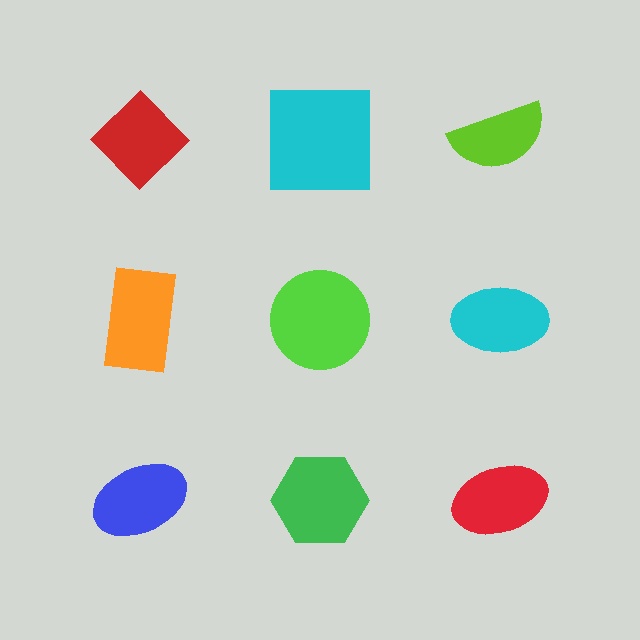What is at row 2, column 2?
A lime circle.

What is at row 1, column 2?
A cyan square.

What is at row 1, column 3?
A lime semicircle.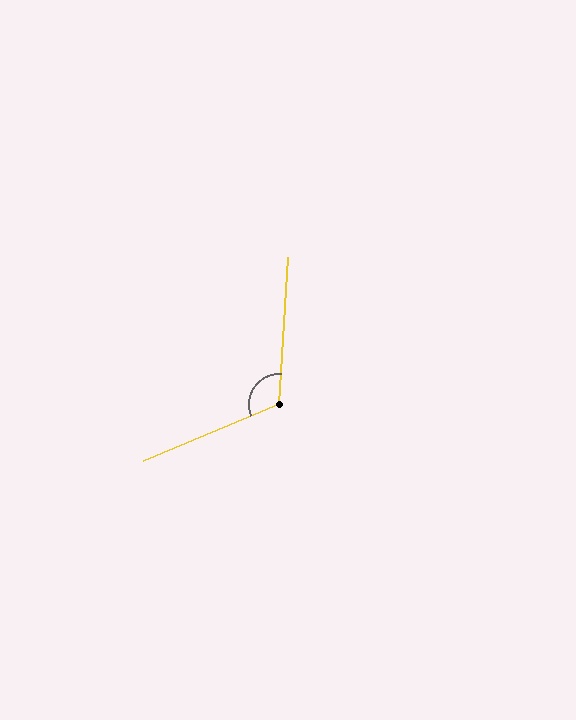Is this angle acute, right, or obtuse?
It is obtuse.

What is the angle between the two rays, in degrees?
Approximately 116 degrees.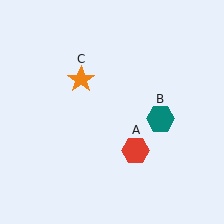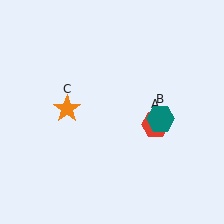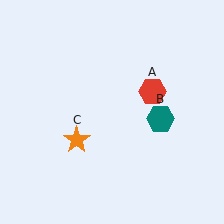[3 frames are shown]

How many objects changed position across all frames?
2 objects changed position: red hexagon (object A), orange star (object C).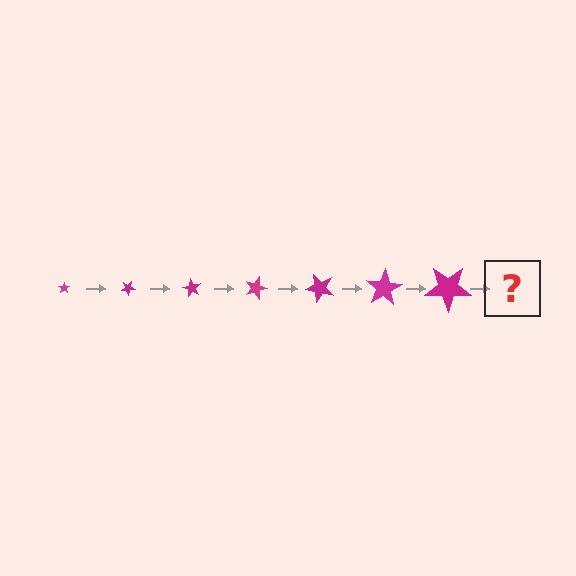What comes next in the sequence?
The next element should be a star, larger than the previous one and rotated 210 degrees from the start.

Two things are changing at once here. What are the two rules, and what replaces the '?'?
The two rules are that the star grows larger each step and it rotates 30 degrees each step. The '?' should be a star, larger than the previous one and rotated 210 degrees from the start.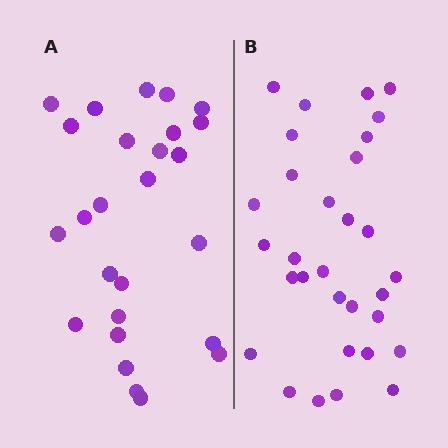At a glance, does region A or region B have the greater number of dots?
Region B (the right region) has more dots.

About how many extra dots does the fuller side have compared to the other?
Region B has about 5 more dots than region A.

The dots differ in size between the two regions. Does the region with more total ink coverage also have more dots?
No. Region A has more total ink coverage because its dots are larger, but region B actually contains more individual dots. Total area can be misleading — the number of items is what matters here.